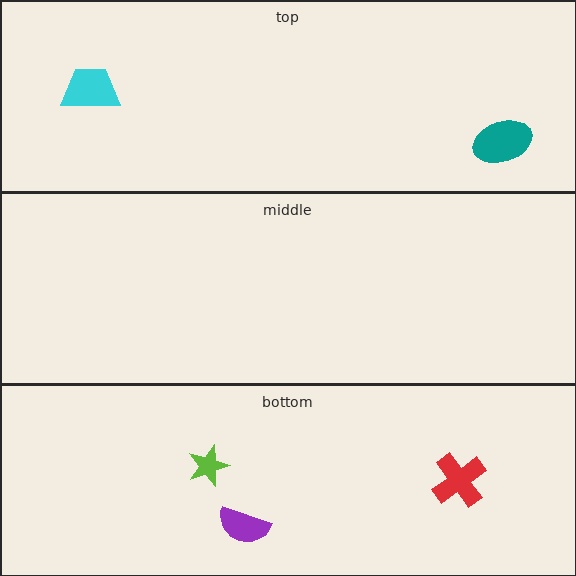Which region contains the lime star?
The bottom region.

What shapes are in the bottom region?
The red cross, the purple semicircle, the lime star.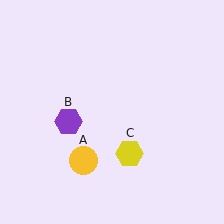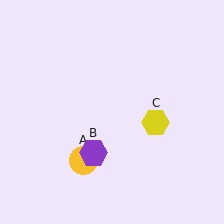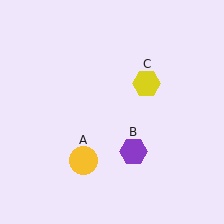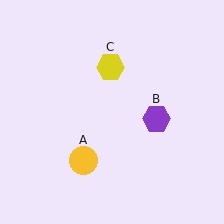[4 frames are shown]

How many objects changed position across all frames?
2 objects changed position: purple hexagon (object B), yellow hexagon (object C).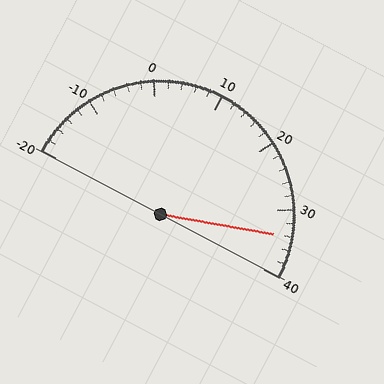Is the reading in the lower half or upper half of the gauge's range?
The reading is in the upper half of the range (-20 to 40).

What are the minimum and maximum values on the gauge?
The gauge ranges from -20 to 40.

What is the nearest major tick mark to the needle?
The nearest major tick mark is 30.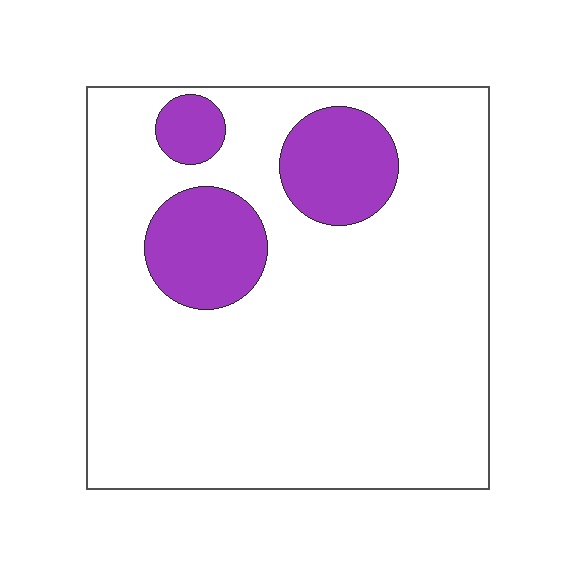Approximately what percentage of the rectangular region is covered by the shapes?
Approximately 15%.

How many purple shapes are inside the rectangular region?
3.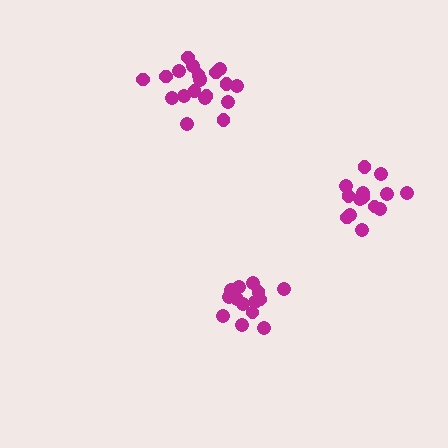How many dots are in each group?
Group 1: 20 dots, Group 2: 14 dots, Group 3: 15 dots (49 total).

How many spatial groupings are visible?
There are 3 spatial groupings.